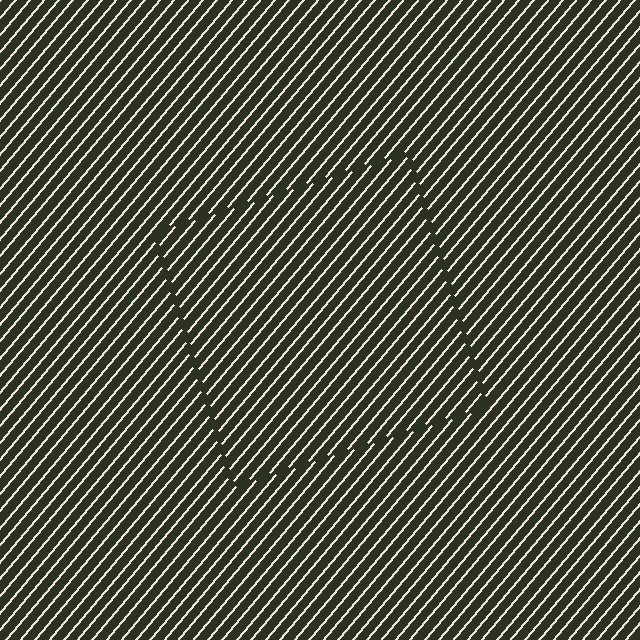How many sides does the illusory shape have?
4 sides — the line-ends trace a square.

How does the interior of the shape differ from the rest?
The interior of the shape contains the same grating, shifted by half a period — the contour is defined by the phase discontinuity where line-ends from the inner and outer gratings abut.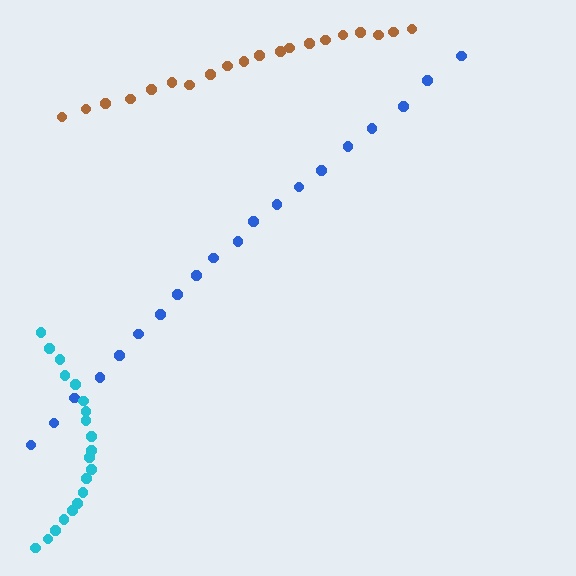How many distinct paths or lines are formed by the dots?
There are 3 distinct paths.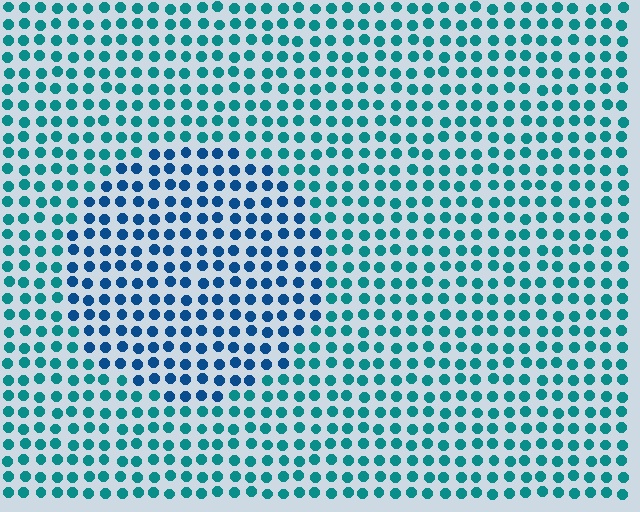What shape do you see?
I see a circle.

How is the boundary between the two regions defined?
The boundary is defined purely by a slight shift in hue (about 32 degrees). Spacing, size, and orientation are identical on both sides.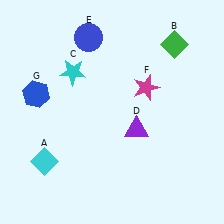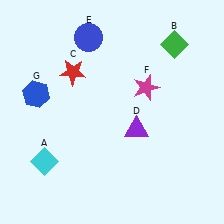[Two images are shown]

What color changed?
The star (C) changed from cyan in Image 1 to red in Image 2.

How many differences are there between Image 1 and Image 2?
There is 1 difference between the two images.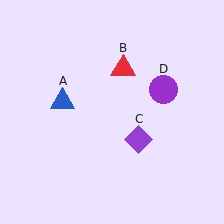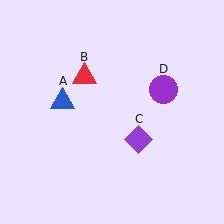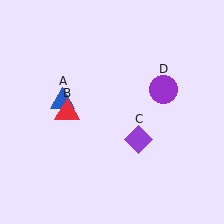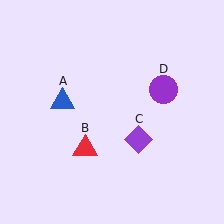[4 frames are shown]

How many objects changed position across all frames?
1 object changed position: red triangle (object B).